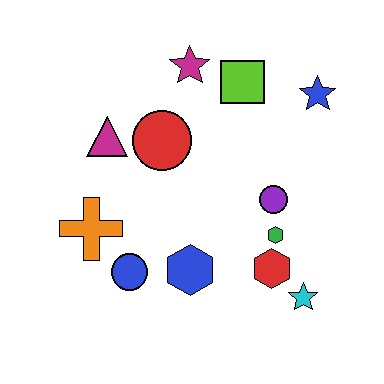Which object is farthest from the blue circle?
The blue star is farthest from the blue circle.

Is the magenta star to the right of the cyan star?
No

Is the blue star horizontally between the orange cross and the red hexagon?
No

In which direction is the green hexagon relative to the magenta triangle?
The green hexagon is to the right of the magenta triangle.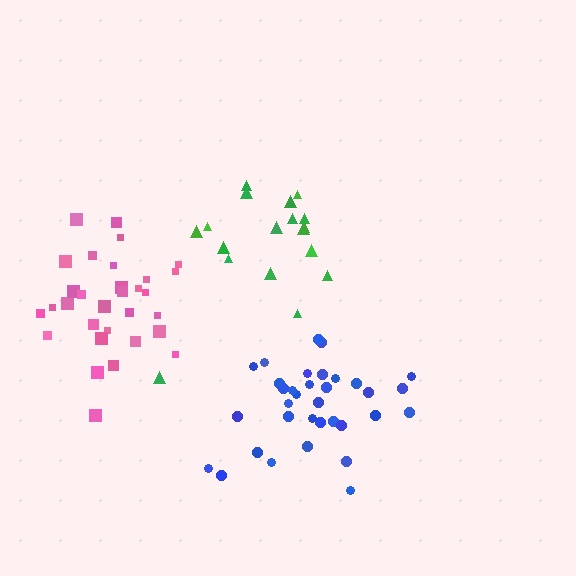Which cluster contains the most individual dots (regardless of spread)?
Blue (34).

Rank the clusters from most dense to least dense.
blue, pink, green.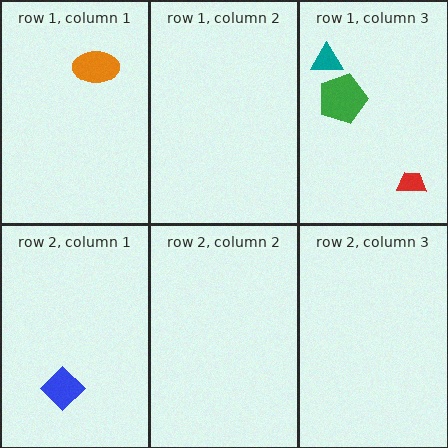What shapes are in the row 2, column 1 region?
The blue diamond.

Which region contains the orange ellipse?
The row 1, column 1 region.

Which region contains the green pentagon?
The row 1, column 3 region.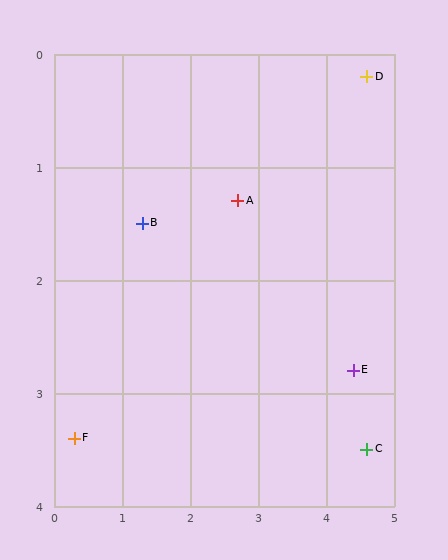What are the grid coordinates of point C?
Point C is at approximately (4.6, 3.5).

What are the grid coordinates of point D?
Point D is at approximately (4.6, 0.2).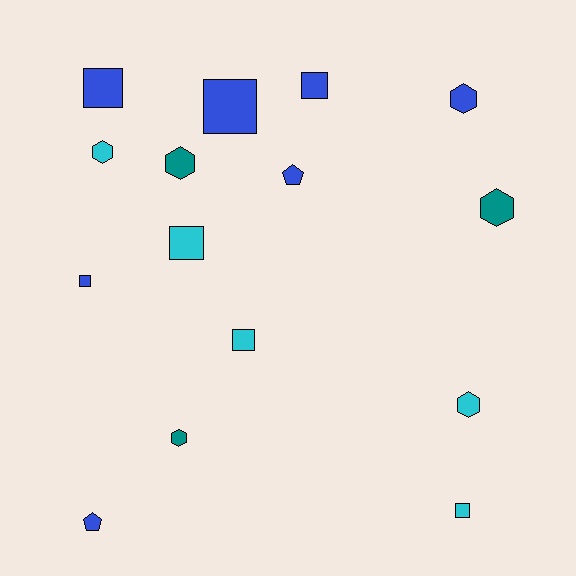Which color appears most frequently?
Blue, with 7 objects.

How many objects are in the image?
There are 15 objects.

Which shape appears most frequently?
Square, with 7 objects.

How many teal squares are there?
There are no teal squares.